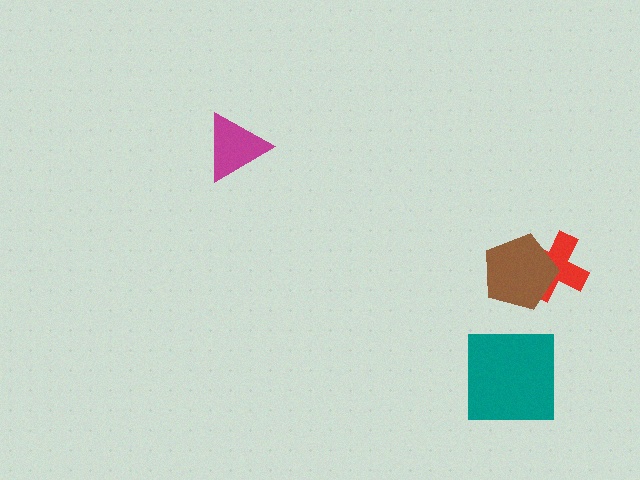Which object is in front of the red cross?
The brown pentagon is in front of the red cross.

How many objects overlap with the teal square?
0 objects overlap with the teal square.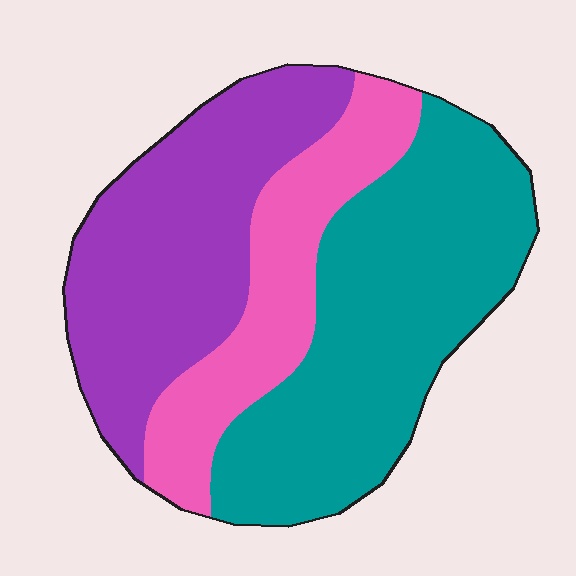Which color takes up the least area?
Pink, at roughly 20%.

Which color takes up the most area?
Teal, at roughly 45%.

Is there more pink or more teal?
Teal.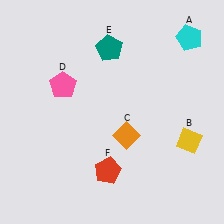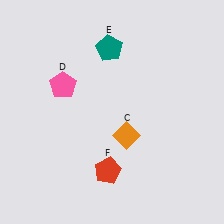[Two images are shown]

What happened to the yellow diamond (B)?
The yellow diamond (B) was removed in Image 2. It was in the bottom-right area of Image 1.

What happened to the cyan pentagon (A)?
The cyan pentagon (A) was removed in Image 2. It was in the top-right area of Image 1.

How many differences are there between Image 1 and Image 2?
There are 2 differences between the two images.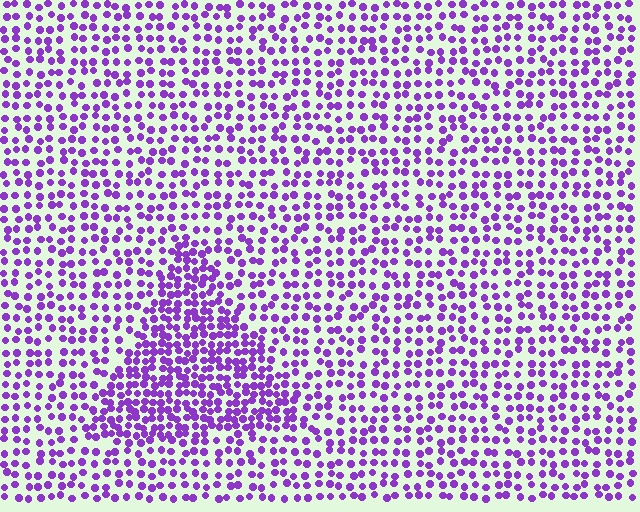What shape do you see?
I see a triangle.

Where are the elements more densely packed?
The elements are more densely packed inside the triangle boundary.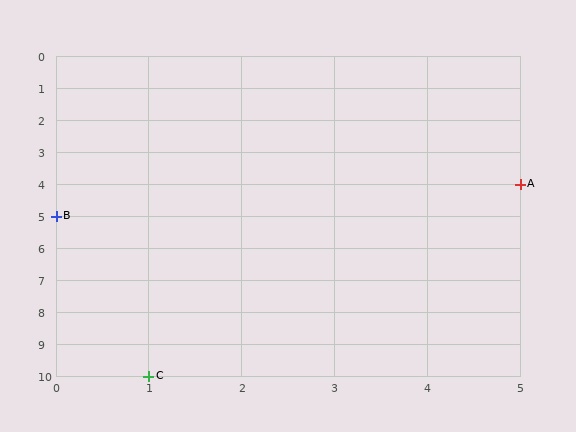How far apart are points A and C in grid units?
Points A and C are 4 columns and 6 rows apart (about 7.2 grid units diagonally).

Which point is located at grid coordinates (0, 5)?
Point B is at (0, 5).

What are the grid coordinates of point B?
Point B is at grid coordinates (0, 5).